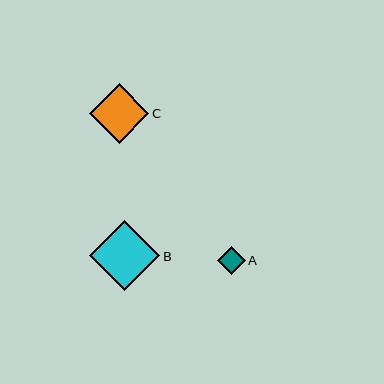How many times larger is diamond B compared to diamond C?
Diamond B is approximately 1.2 times the size of diamond C.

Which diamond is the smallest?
Diamond A is the smallest with a size of approximately 28 pixels.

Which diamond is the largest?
Diamond B is the largest with a size of approximately 70 pixels.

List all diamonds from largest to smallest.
From largest to smallest: B, C, A.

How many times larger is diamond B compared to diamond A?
Diamond B is approximately 2.5 times the size of diamond A.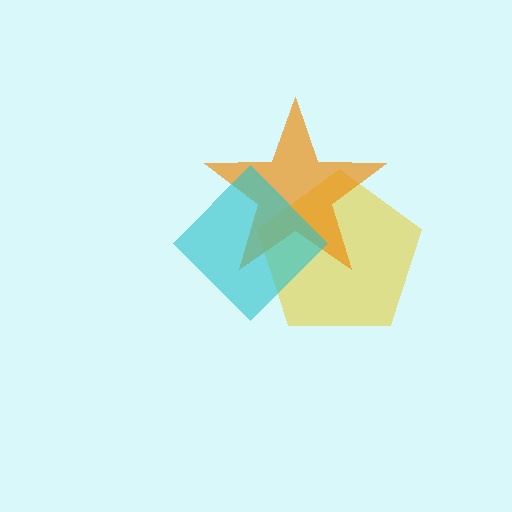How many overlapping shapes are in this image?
There are 3 overlapping shapes in the image.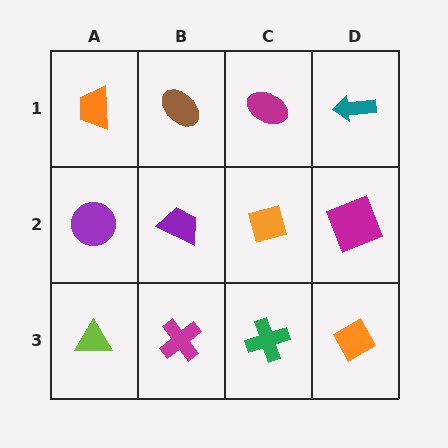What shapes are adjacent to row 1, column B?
A purple trapezoid (row 2, column B), an orange trapezoid (row 1, column A), a magenta ellipse (row 1, column C).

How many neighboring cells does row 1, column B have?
3.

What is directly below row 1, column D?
A magenta square.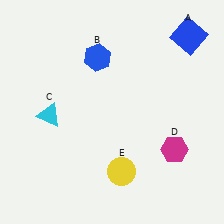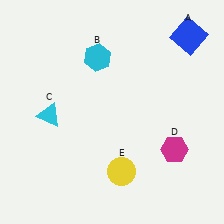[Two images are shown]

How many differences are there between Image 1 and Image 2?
There is 1 difference between the two images.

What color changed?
The hexagon (B) changed from blue in Image 1 to cyan in Image 2.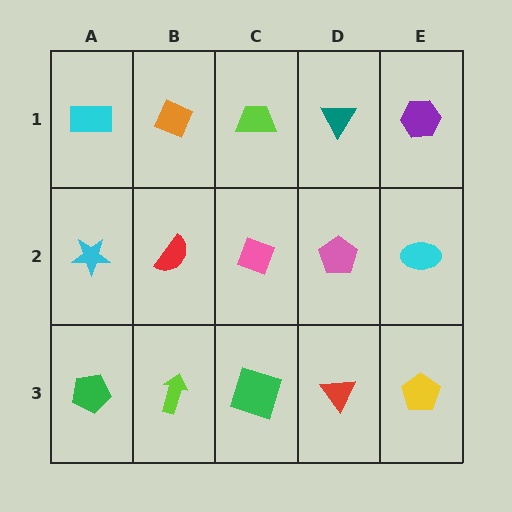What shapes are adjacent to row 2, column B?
An orange diamond (row 1, column B), a lime arrow (row 3, column B), a cyan star (row 2, column A), a pink diamond (row 2, column C).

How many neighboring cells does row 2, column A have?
3.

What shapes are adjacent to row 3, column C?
A pink diamond (row 2, column C), a lime arrow (row 3, column B), a red triangle (row 3, column D).